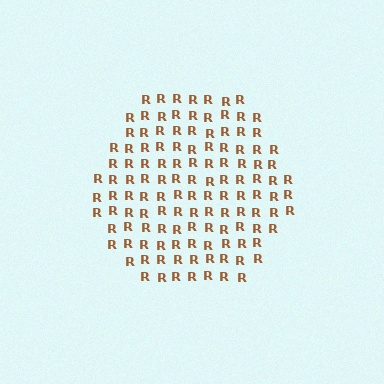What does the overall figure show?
The overall figure shows a hexagon.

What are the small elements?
The small elements are letter R's.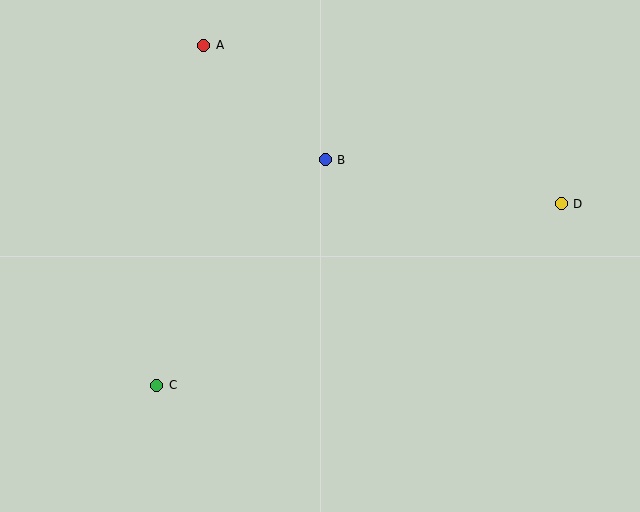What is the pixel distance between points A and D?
The distance between A and D is 391 pixels.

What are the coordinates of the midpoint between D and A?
The midpoint between D and A is at (383, 124).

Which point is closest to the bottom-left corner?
Point C is closest to the bottom-left corner.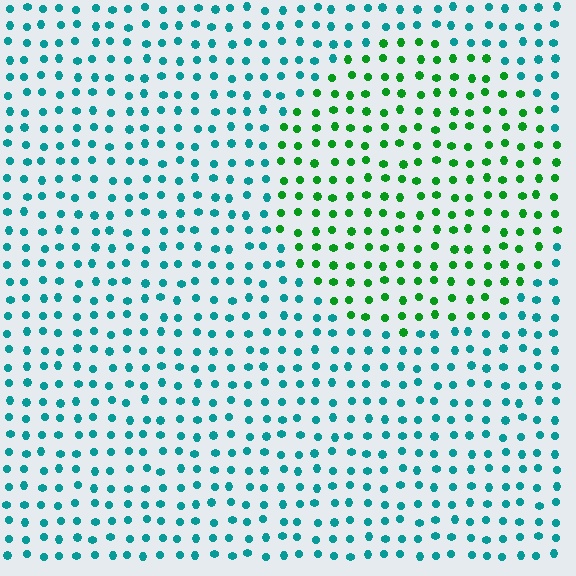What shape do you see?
I see a circle.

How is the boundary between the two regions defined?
The boundary is defined purely by a slight shift in hue (about 51 degrees). Spacing, size, and orientation are identical on both sides.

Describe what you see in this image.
The image is filled with small teal elements in a uniform arrangement. A circle-shaped region is visible where the elements are tinted to a slightly different hue, forming a subtle color boundary.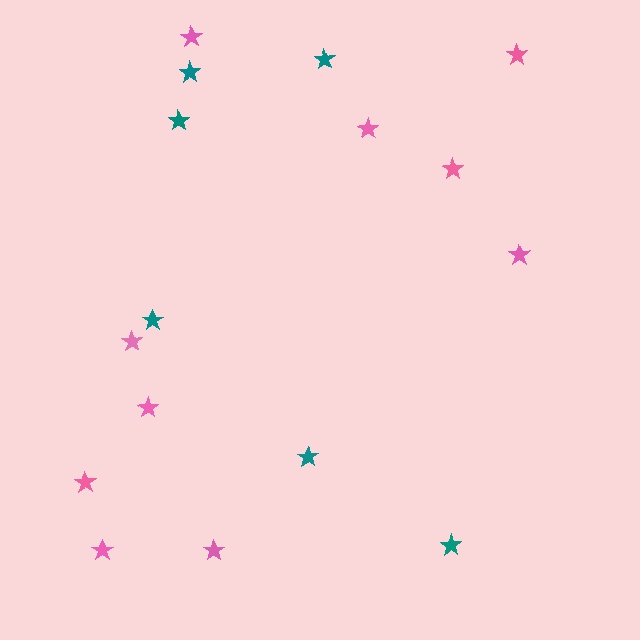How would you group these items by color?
There are 2 groups: one group of pink stars (10) and one group of teal stars (6).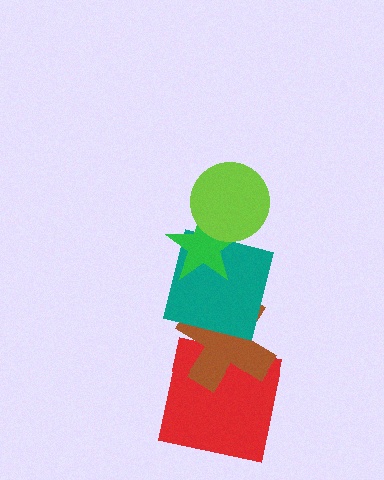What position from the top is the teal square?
The teal square is 3rd from the top.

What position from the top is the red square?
The red square is 5th from the top.